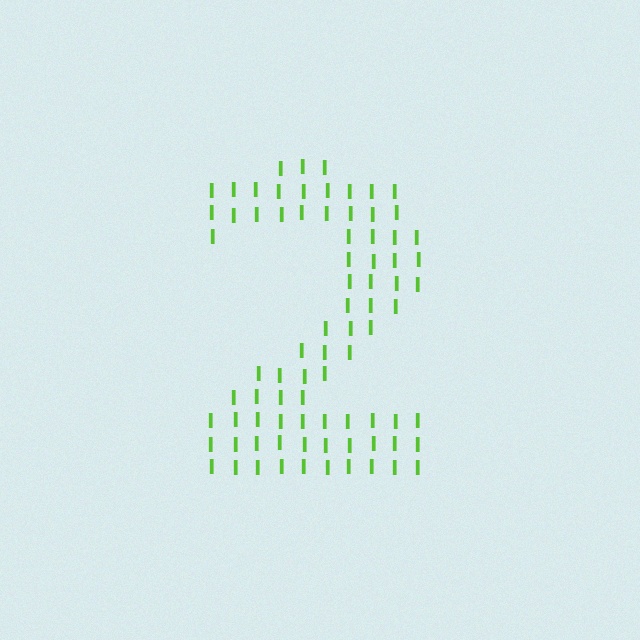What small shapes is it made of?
It is made of small letter I's.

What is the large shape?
The large shape is the digit 2.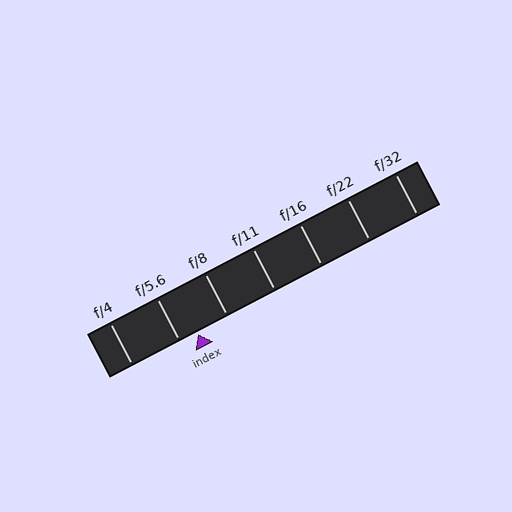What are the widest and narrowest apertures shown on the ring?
The widest aperture shown is f/4 and the narrowest is f/32.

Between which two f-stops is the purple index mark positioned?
The index mark is between f/5.6 and f/8.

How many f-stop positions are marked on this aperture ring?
There are 7 f-stop positions marked.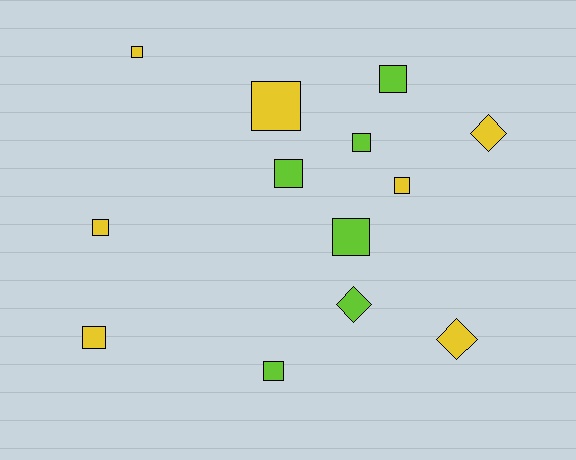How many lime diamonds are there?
There is 1 lime diamond.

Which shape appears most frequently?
Square, with 10 objects.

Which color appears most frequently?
Yellow, with 7 objects.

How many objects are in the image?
There are 13 objects.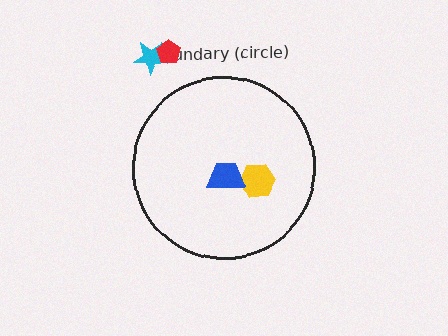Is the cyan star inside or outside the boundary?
Outside.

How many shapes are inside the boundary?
2 inside, 2 outside.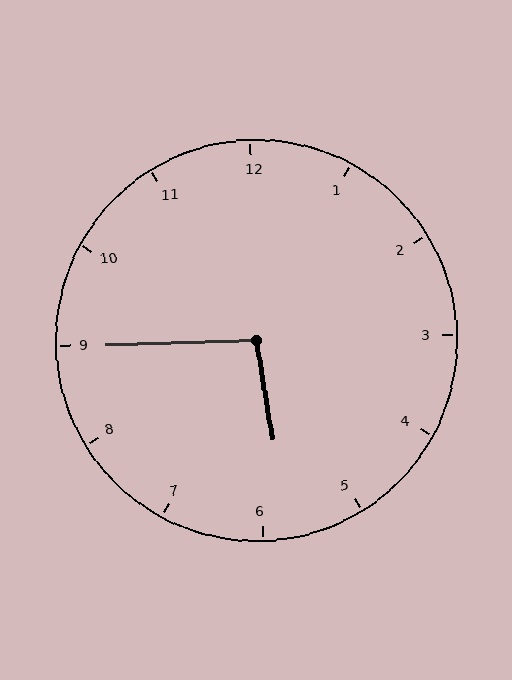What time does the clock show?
5:45.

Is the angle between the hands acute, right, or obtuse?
It is obtuse.